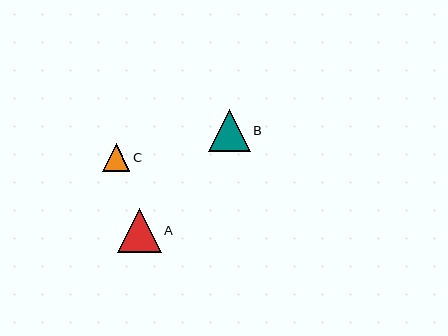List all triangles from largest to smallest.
From largest to smallest: A, B, C.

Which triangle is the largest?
Triangle A is the largest with a size of approximately 44 pixels.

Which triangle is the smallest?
Triangle C is the smallest with a size of approximately 28 pixels.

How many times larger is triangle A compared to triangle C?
Triangle A is approximately 1.6 times the size of triangle C.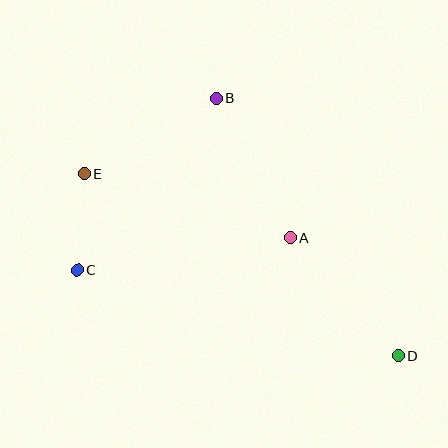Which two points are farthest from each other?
Points D and E are farthest from each other.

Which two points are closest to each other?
Points C and E are closest to each other.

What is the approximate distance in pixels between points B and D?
The distance between B and D is approximately 315 pixels.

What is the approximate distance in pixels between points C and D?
The distance between C and D is approximately 333 pixels.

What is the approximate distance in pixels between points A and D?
The distance between A and D is approximately 160 pixels.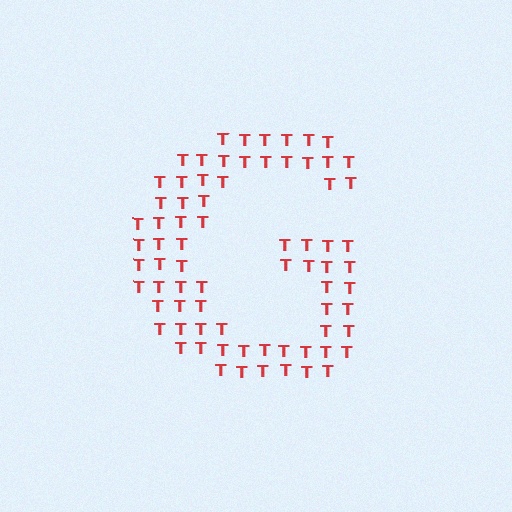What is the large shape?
The large shape is the letter G.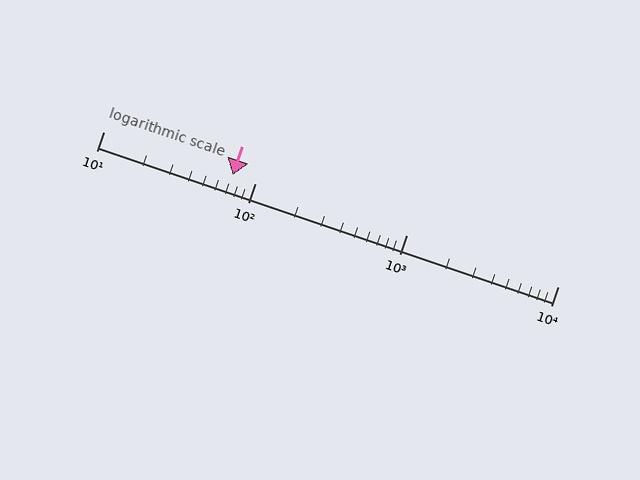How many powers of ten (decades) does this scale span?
The scale spans 3 decades, from 10 to 10000.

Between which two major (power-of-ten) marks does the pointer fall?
The pointer is between 10 and 100.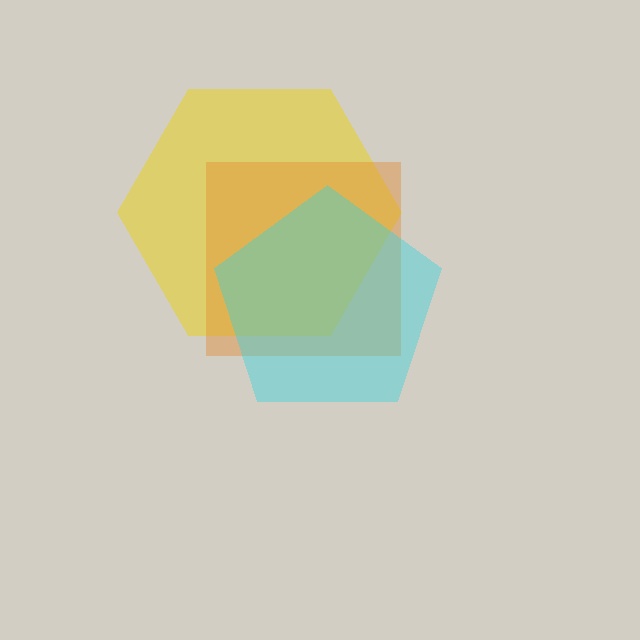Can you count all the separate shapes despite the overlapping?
Yes, there are 3 separate shapes.